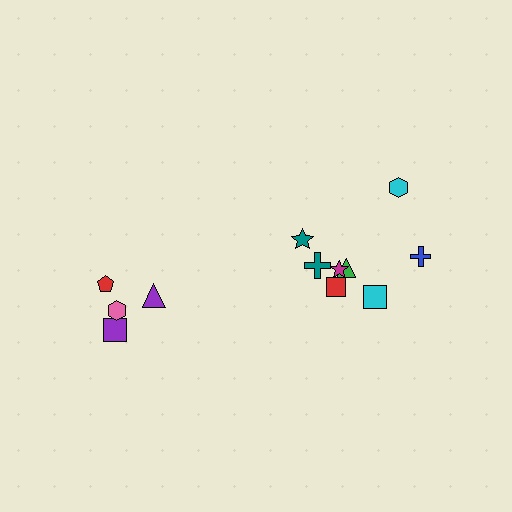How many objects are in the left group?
There are 4 objects.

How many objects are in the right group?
There are 8 objects.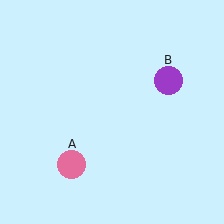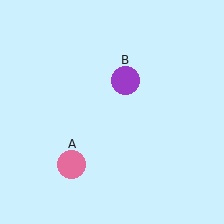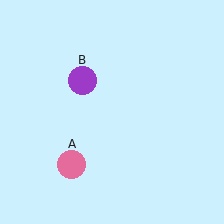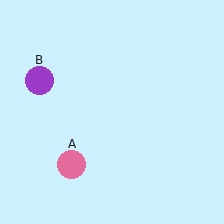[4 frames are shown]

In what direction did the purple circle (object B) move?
The purple circle (object B) moved left.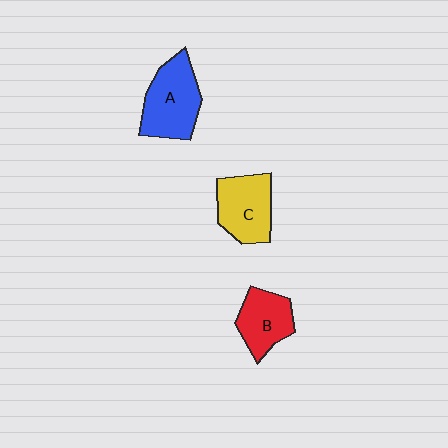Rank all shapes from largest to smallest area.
From largest to smallest: A (blue), C (yellow), B (red).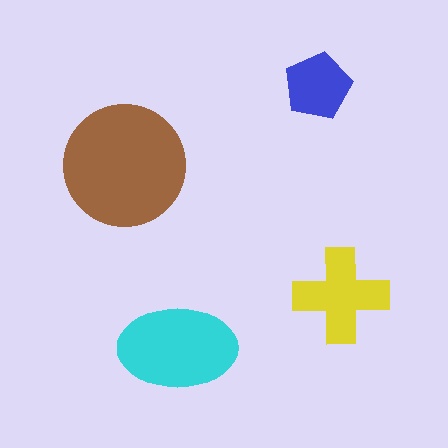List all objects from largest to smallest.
The brown circle, the cyan ellipse, the yellow cross, the blue pentagon.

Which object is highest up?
The blue pentagon is topmost.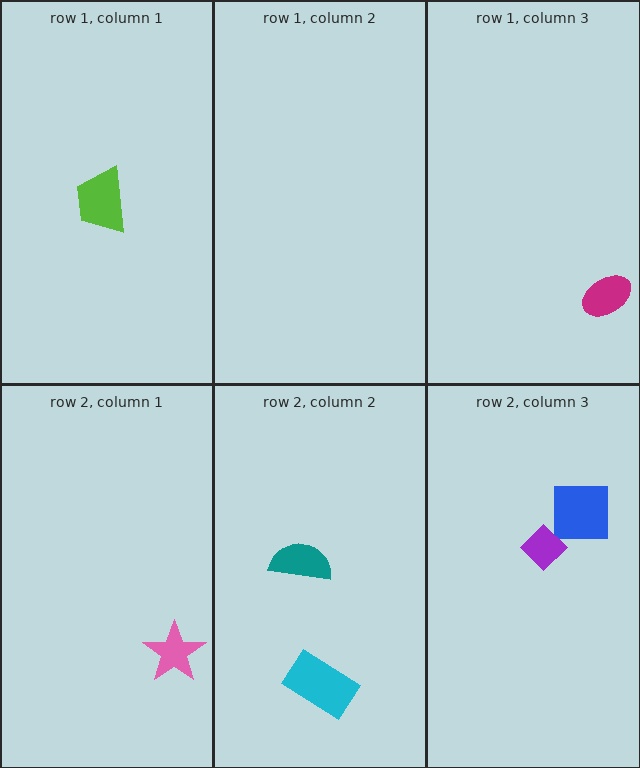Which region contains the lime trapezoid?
The row 1, column 1 region.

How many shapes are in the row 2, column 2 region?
2.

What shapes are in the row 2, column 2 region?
The cyan rectangle, the teal semicircle.